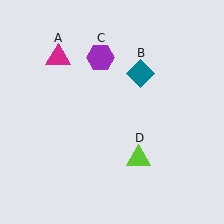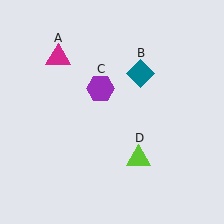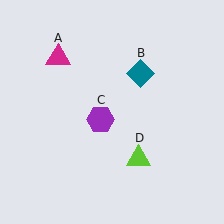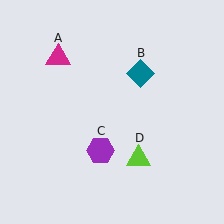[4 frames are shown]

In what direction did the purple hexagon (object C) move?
The purple hexagon (object C) moved down.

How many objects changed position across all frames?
1 object changed position: purple hexagon (object C).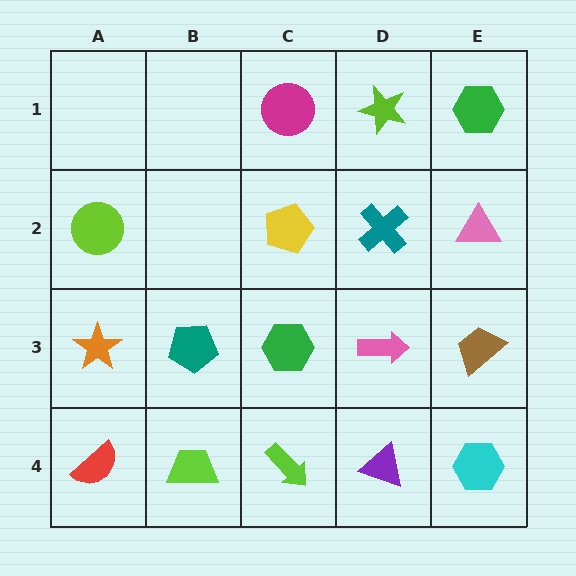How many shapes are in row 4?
5 shapes.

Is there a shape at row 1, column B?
No, that cell is empty.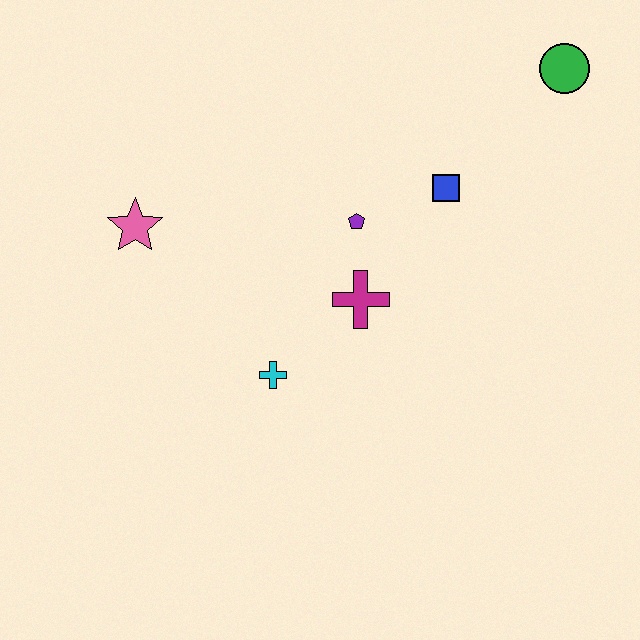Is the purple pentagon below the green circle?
Yes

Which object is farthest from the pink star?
The green circle is farthest from the pink star.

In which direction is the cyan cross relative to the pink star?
The cyan cross is below the pink star.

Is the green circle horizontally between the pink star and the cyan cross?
No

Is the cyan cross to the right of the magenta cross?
No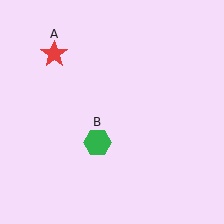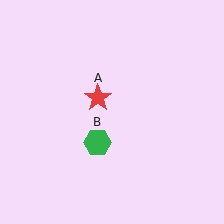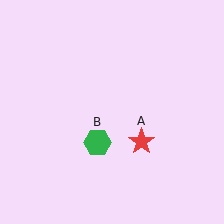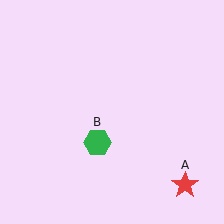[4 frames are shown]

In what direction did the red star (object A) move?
The red star (object A) moved down and to the right.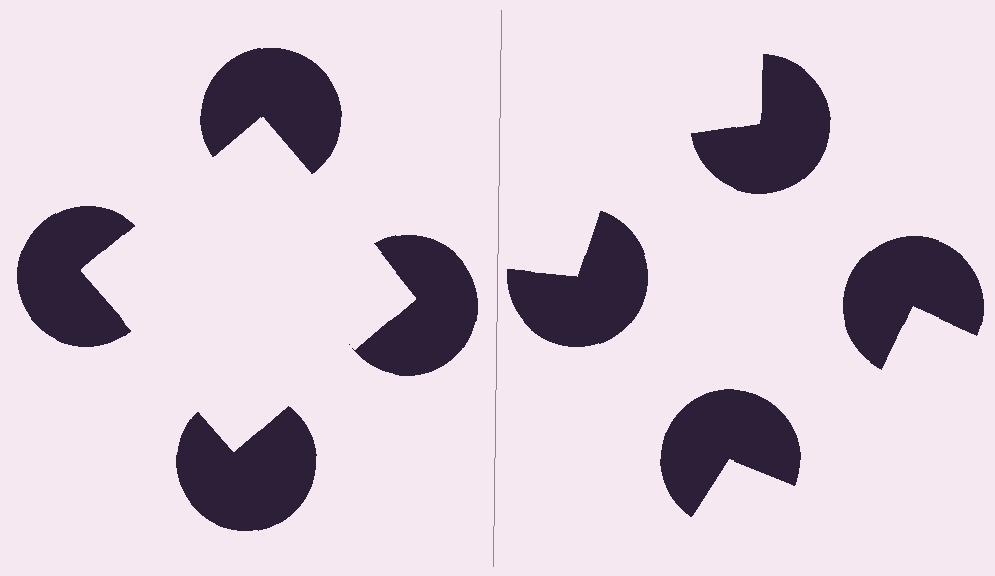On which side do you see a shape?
An illusory square appears on the left side. On the right side the wedge cuts are rotated, so no coherent shape forms.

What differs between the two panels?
The pac-man discs are positioned identically on both sides; only the wedge orientations differ. On the left they align to a square; on the right they are misaligned.